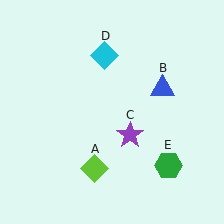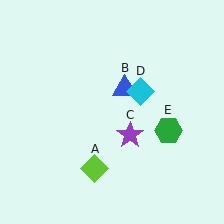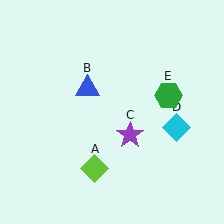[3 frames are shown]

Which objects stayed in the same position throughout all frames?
Lime diamond (object A) and purple star (object C) remained stationary.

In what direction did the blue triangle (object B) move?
The blue triangle (object B) moved left.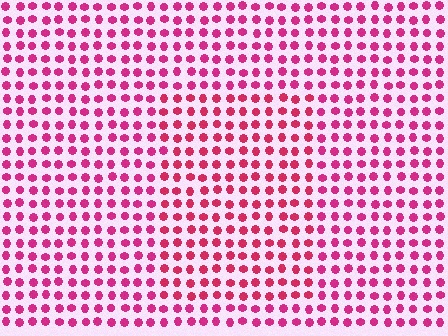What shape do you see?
I see a rectangle.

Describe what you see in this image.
The image is filled with small magenta elements in a uniform arrangement. A rectangle-shaped region is visible where the elements are tinted to a slightly different hue, forming a subtle color boundary.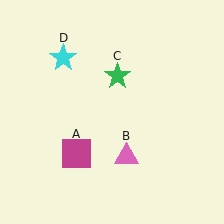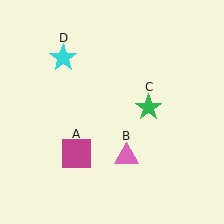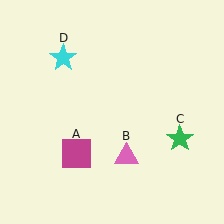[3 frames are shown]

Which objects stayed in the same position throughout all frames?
Magenta square (object A) and pink triangle (object B) and cyan star (object D) remained stationary.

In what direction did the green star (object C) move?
The green star (object C) moved down and to the right.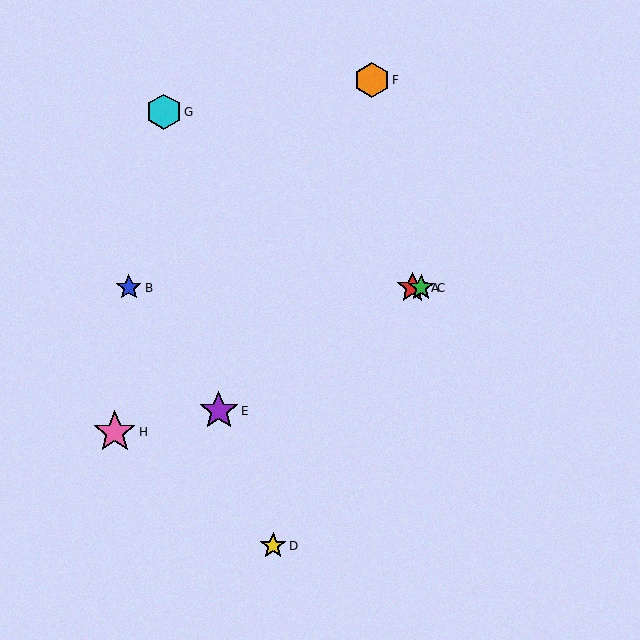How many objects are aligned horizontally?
3 objects (A, B, C) are aligned horizontally.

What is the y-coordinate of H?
Object H is at y≈432.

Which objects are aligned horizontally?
Objects A, B, C are aligned horizontally.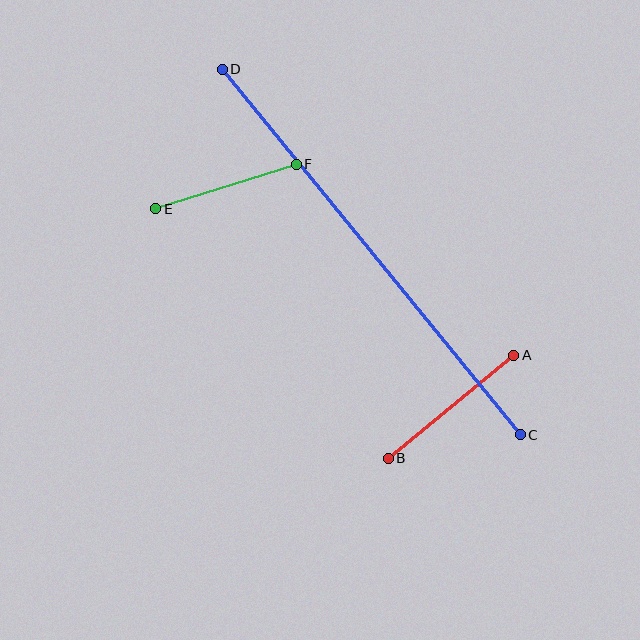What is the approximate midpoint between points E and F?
The midpoint is at approximately (226, 186) pixels.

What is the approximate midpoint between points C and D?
The midpoint is at approximately (371, 252) pixels.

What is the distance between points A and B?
The distance is approximately 162 pixels.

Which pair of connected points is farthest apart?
Points C and D are farthest apart.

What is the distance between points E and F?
The distance is approximately 147 pixels.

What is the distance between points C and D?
The distance is approximately 472 pixels.